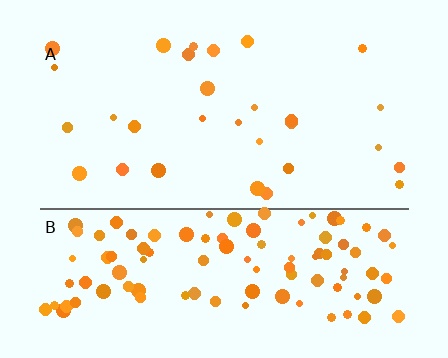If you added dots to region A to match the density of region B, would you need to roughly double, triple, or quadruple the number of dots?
Approximately quadruple.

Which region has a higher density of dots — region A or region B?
B (the bottom).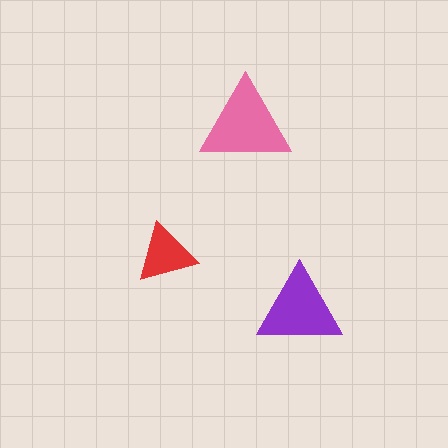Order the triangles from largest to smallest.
the pink one, the purple one, the red one.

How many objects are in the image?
There are 3 objects in the image.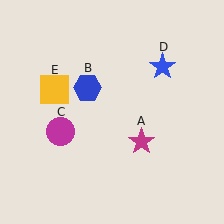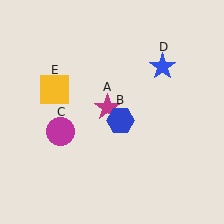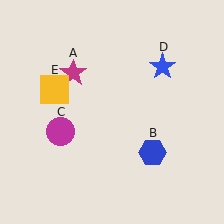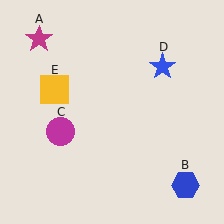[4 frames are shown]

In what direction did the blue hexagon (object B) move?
The blue hexagon (object B) moved down and to the right.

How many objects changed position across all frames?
2 objects changed position: magenta star (object A), blue hexagon (object B).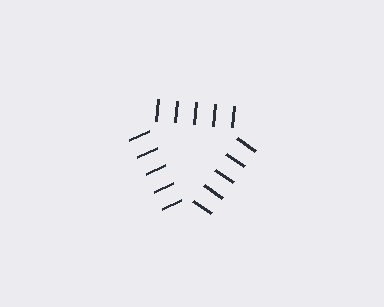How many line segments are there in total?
15 — 5 along each of the 3 edges.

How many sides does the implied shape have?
3 sides — the line-ends trace a triangle.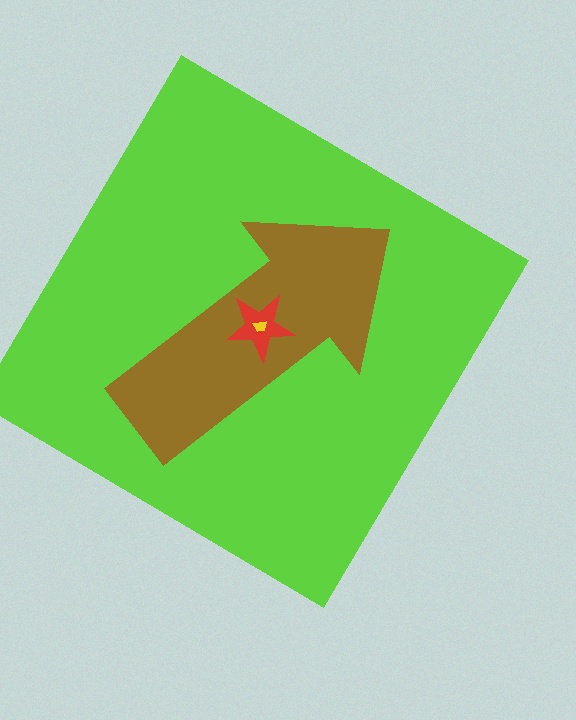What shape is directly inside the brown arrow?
The red star.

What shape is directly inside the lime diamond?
The brown arrow.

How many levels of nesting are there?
4.